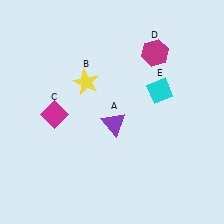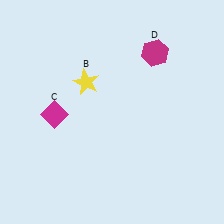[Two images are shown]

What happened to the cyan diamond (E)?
The cyan diamond (E) was removed in Image 2. It was in the top-right area of Image 1.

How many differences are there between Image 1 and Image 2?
There are 2 differences between the two images.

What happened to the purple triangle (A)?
The purple triangle (A) was removed in Image 2. It was in the bottom-right area of Image 1.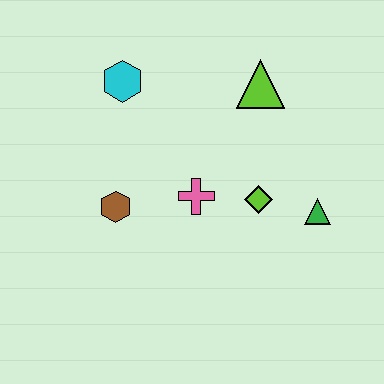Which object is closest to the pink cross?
The lime diamond is closest to the pink cross.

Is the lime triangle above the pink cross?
Yes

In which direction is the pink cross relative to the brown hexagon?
The pink cross is to the right of the brown hexagon.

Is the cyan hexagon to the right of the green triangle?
No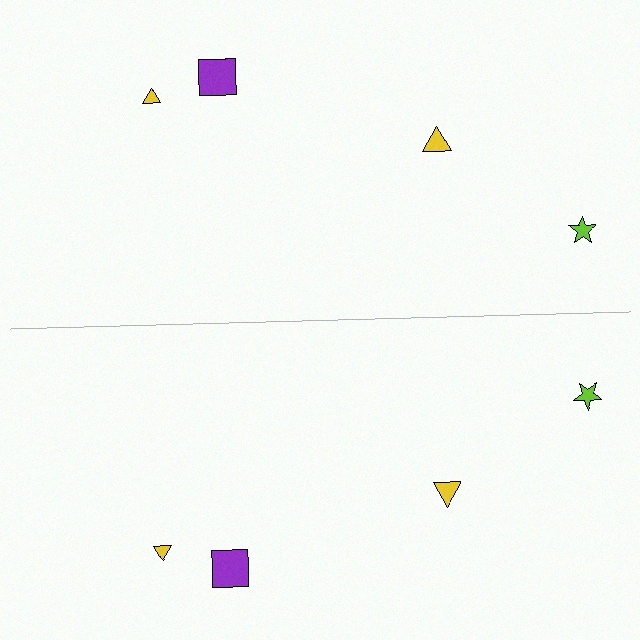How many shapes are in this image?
There are 8 shapes in this image.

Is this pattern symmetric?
Yes, this pattern has bilateral (reflection) symmetry.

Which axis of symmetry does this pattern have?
The pattern has a horizontal axis of symmetry running through the center of the image.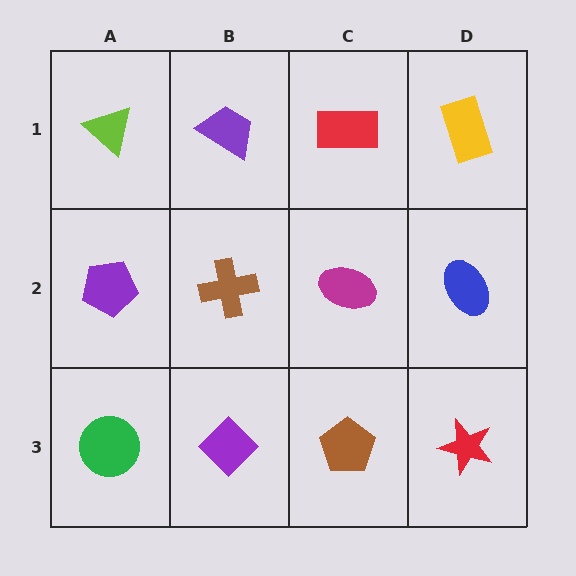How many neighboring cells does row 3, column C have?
3.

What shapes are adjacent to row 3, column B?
A brown cross (row 2, column B), a green circle (row 3, column A), a brown pentagon (row 3, column C).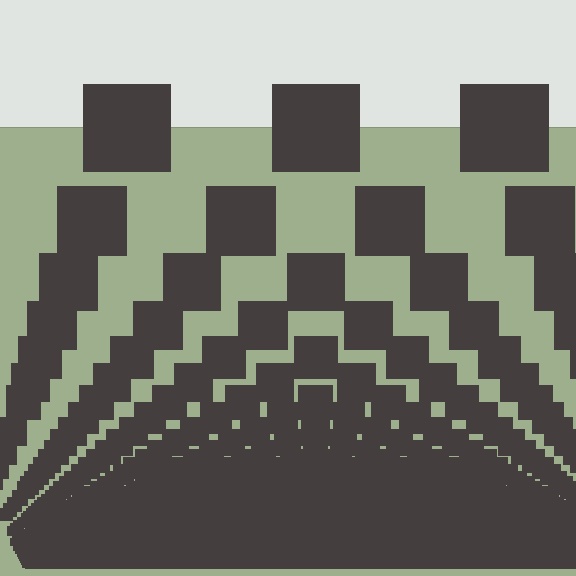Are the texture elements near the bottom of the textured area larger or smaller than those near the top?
Smaller. The gradient is inverted — elements near the bottom are smaller and denser.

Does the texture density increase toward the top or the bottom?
Density increases toward the bottom.